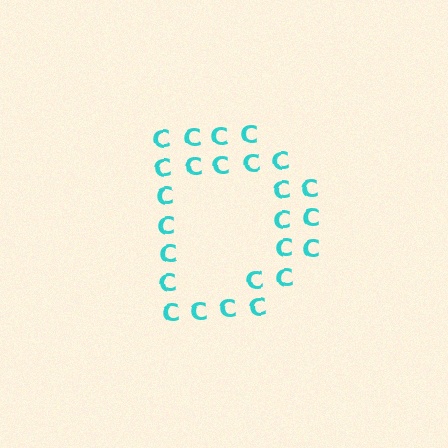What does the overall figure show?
The overall figure shows the letter D.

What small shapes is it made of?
It is made of small letter C's.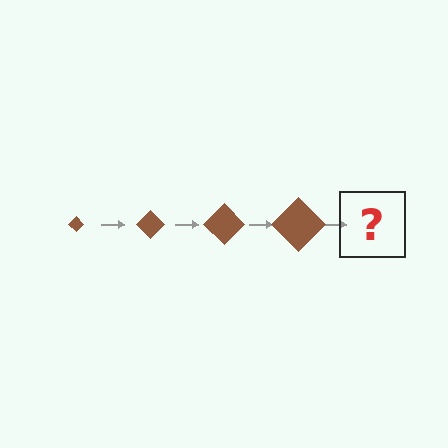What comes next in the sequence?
The next element should be a brown diamond, larger than the previous one.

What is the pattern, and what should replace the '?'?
The pattern is that the diamond gets progressively larger each step. The '?' should be a brown diamond, larger than the previous one.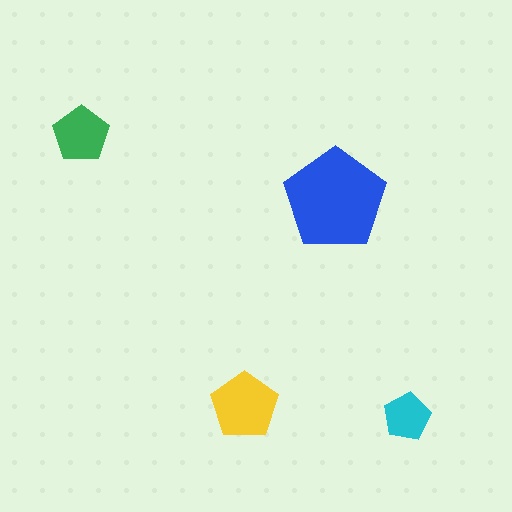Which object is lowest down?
The cyan pentagon is bottommost.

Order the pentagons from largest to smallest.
the blue one, the yellow one, the green one, the cyan one.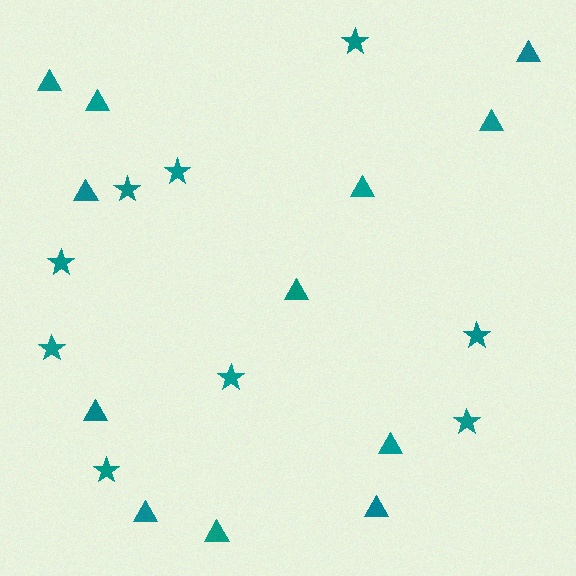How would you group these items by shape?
There are 2 groups: one group of triangles (12) and one group of stars (9).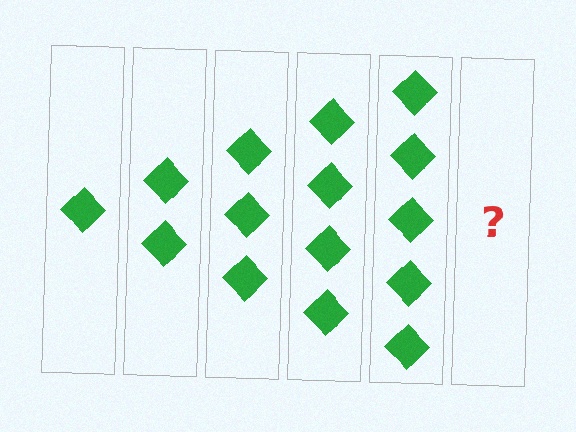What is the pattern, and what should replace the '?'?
The pattern is that each step adds one more diamond. The '?' should be 6 diamonds.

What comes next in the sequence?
The next element should be 6 diamonds.